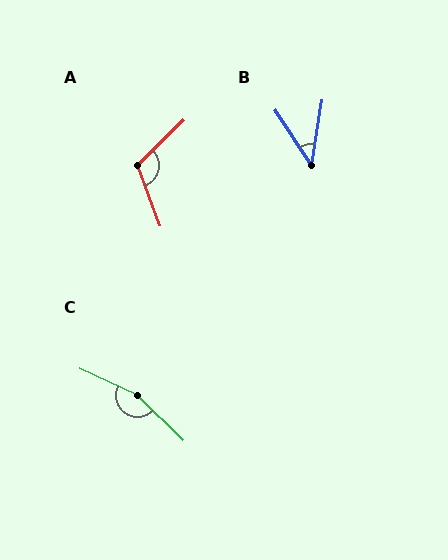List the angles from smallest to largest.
B (42°), A (114°), C (161°).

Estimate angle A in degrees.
Approximately 114 degrees.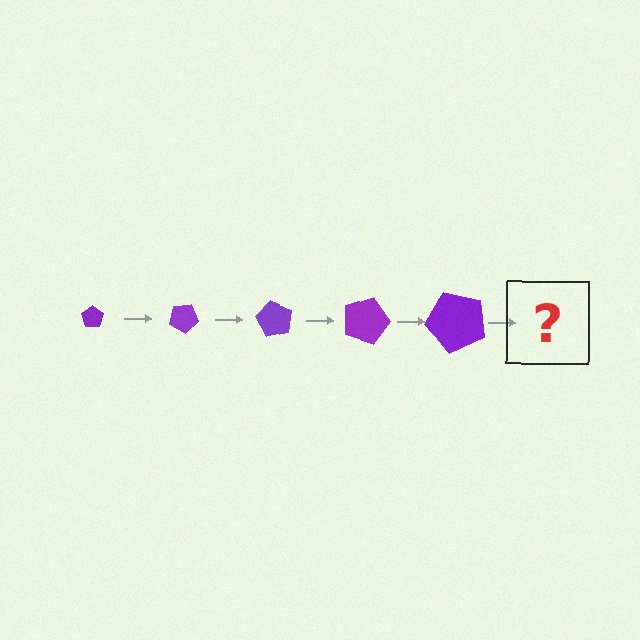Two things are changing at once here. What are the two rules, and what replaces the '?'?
The two rules are that the pentagon grows larger each step and it rotates 30 degrees each step. The '?' should be a pentagon, larger than the previous one and rotated 150 degrees from the start.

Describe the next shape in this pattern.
It should be a pentagon, larger than the previous one and rotated 150 degrees from the start.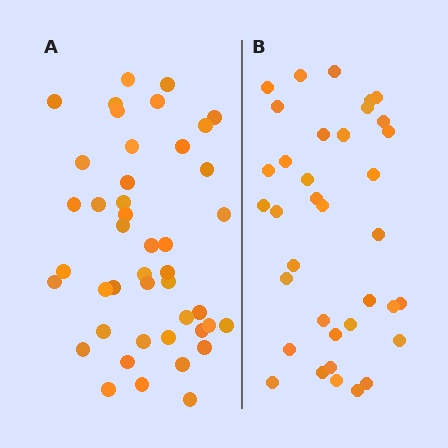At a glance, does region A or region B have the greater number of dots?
Region A (the left region) has more dots.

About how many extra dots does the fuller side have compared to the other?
Region A has roughly 8 or so more dots than region B.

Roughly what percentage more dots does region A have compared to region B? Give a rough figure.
About 20% more.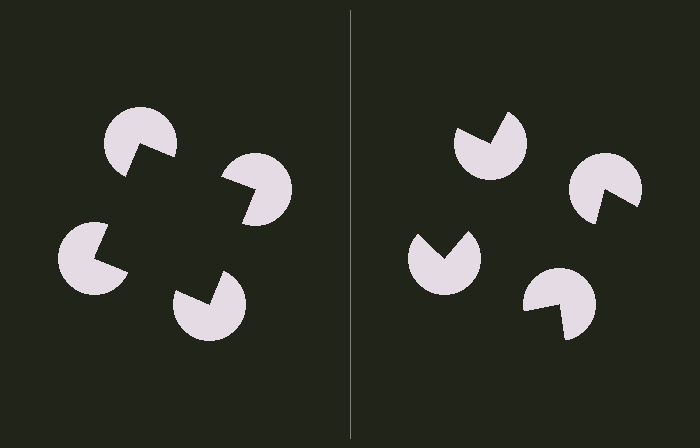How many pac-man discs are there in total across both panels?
8 — 4 on each side.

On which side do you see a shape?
An illusory square appears on the left side. On the right side the wedge cuts are rotated, so no coherent shape forms.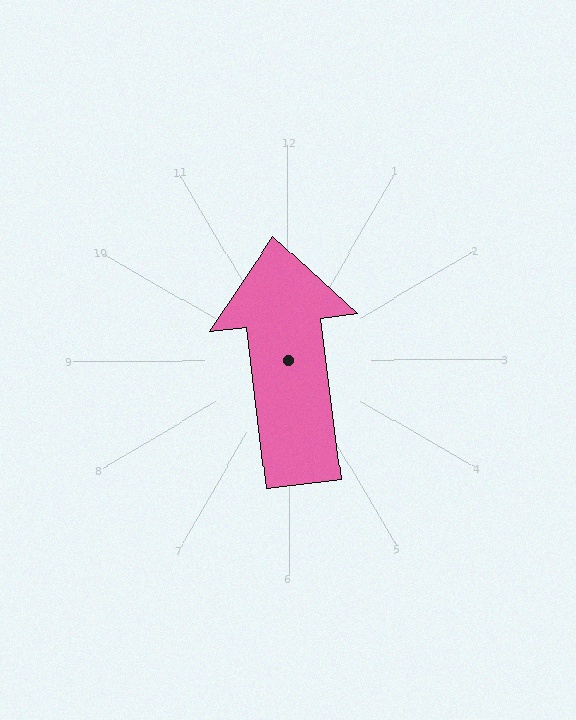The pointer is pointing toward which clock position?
Roughly 12 o'clock.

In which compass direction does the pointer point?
North.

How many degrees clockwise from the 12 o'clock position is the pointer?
Approximately 353 degrees.